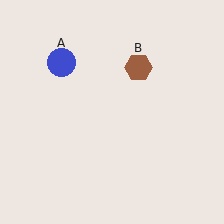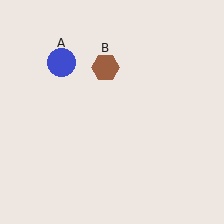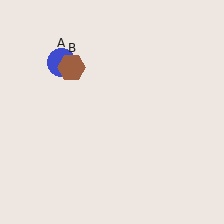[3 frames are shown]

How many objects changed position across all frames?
1 object changed position: brown hexagon (object B).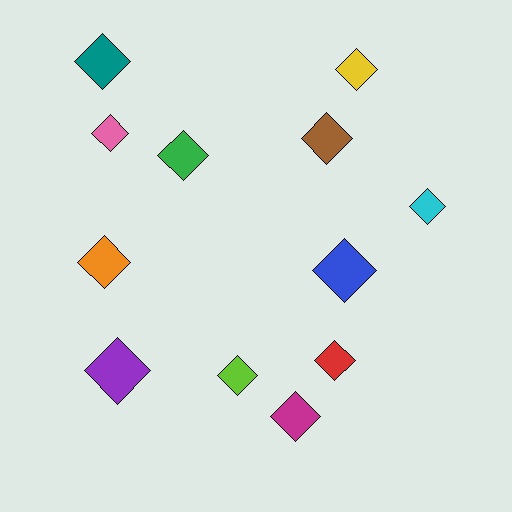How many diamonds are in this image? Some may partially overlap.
There are 12 diamonds.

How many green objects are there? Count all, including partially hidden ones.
There is 1 green object.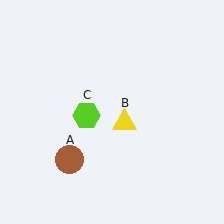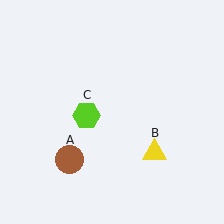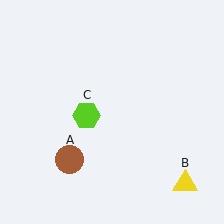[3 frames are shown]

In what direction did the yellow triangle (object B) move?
The yellow triangle (object B) moved down and to the right.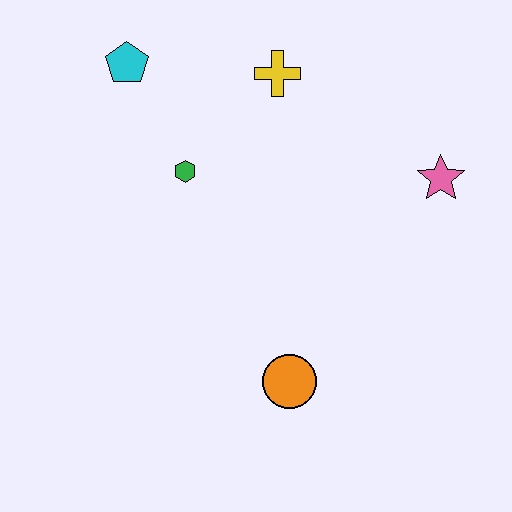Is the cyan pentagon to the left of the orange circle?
Yes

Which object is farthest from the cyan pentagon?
The orange circle is farthest from the cyan pentagon.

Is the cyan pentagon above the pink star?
Yes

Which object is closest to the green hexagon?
The cyan pentagon is closest to the green hexagon.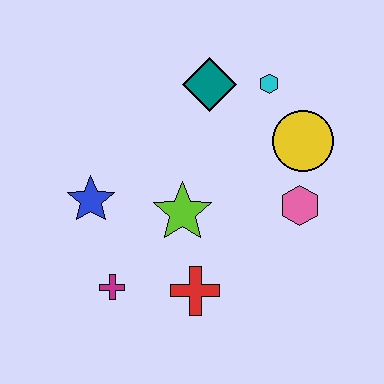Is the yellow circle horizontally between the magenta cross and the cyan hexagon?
No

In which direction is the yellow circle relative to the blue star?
The yellow circle is to the right of the blue star.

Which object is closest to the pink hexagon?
The yellow circle is closest to the pink hexagon.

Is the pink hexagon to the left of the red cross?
No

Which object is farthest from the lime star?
The cyan hexagon is farthest from the lime star.